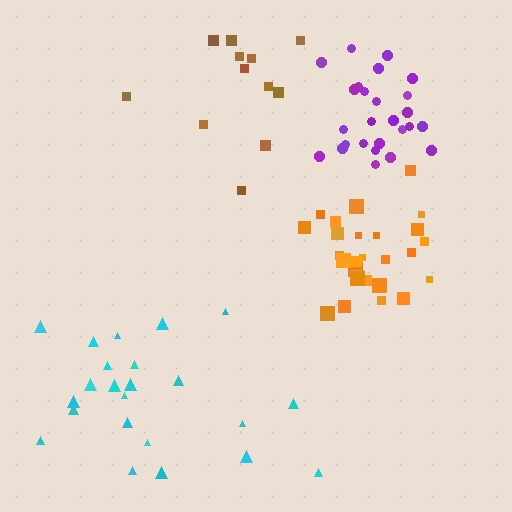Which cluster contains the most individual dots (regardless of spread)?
Orange (28).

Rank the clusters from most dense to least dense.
purple, orange, brown, cyan.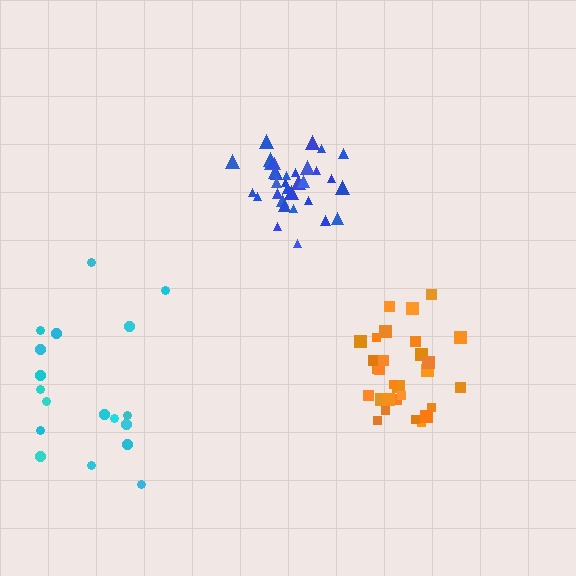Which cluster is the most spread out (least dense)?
Cyan.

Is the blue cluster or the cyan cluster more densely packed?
Blue.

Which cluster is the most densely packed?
Blue.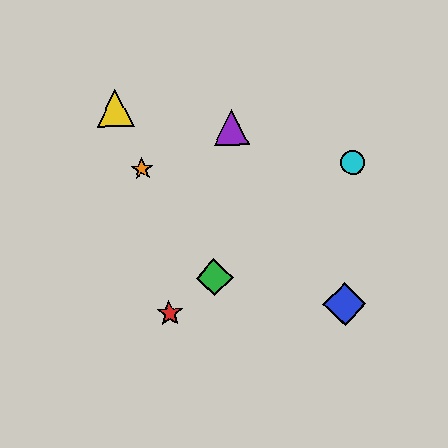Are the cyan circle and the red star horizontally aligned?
No, the cyan circle is at y≈163 and the red star is at y≈313.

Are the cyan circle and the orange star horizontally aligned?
Yes, both are at y≈163.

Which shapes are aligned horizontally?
The orange star, the cyan circle are aligned horizontally.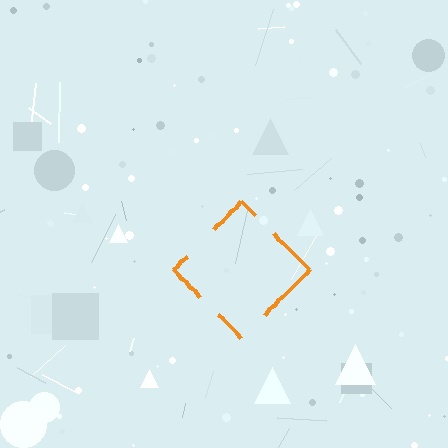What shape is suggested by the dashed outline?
The dashed outline suggests a diamond.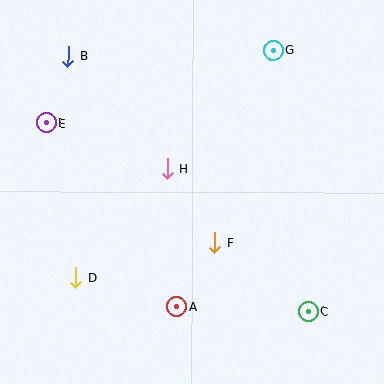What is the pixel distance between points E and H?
The distance between E and H is 129 pixels.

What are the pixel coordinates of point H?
Point H is at (167, 169).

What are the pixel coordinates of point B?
Point B is at (68, 56).